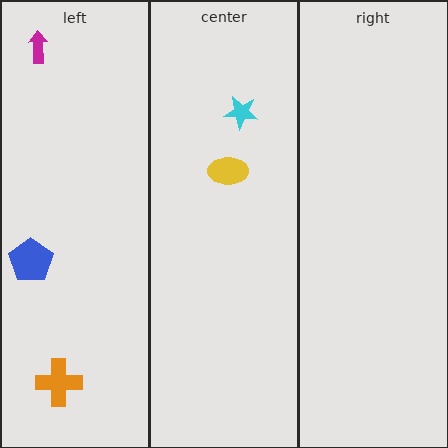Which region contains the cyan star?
The center region.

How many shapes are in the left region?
3.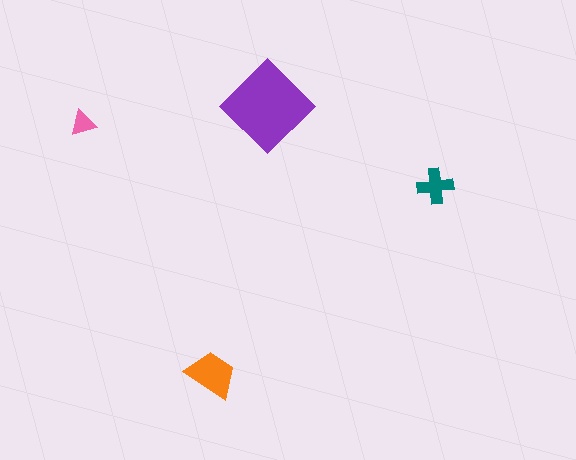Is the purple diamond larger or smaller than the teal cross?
Larger.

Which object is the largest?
The purple diamond.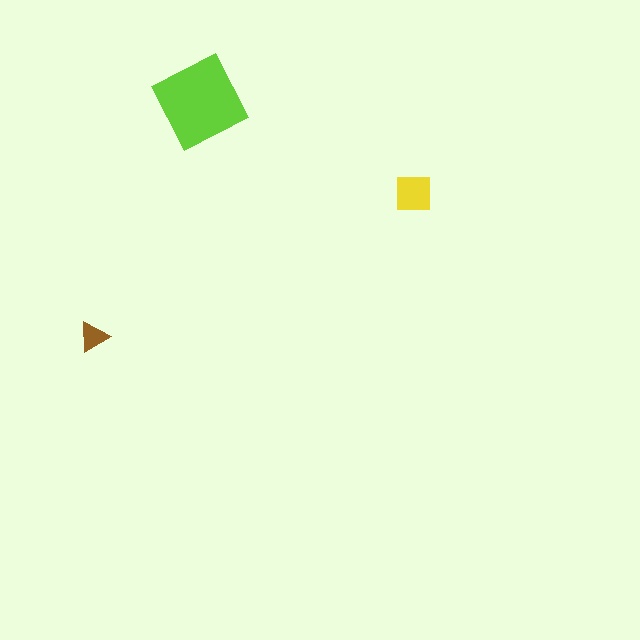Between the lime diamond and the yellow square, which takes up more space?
The lime diamond.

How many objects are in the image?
There are 3 objects in the image.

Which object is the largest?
The lime diamond.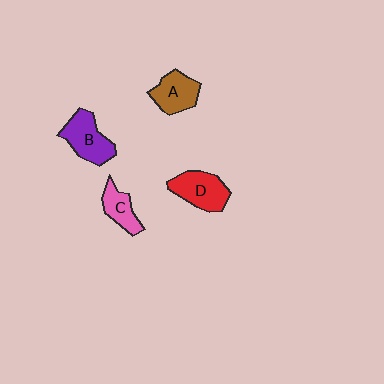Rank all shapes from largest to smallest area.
From largest to smallest: B (purple), D (red), A (brown), C (pink).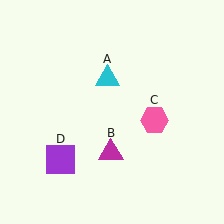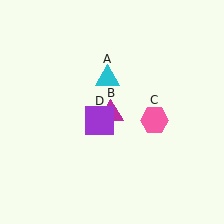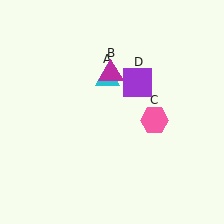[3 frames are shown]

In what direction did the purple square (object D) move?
The purple square (object D) moved up and to the right.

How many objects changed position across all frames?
2 objects changed position: magenta triangle (object B), purple square (object D).